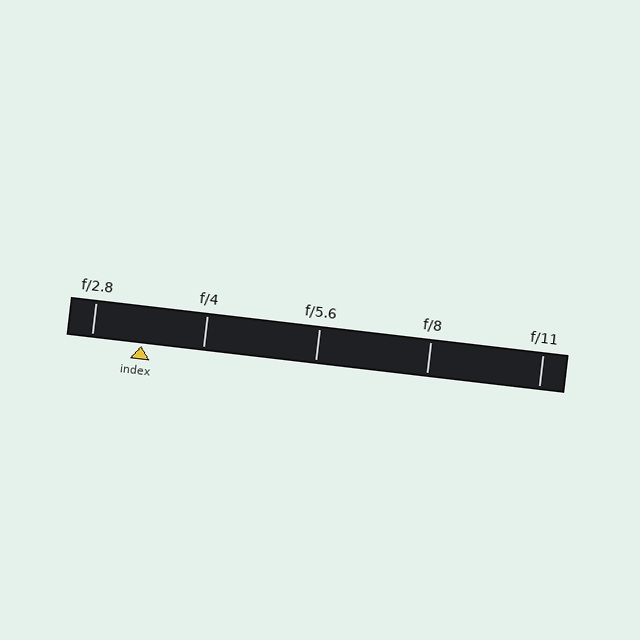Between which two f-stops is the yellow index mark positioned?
The index mark is between f/2.8 and f/4.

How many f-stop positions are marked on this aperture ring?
There are 5 f-stop positions marked.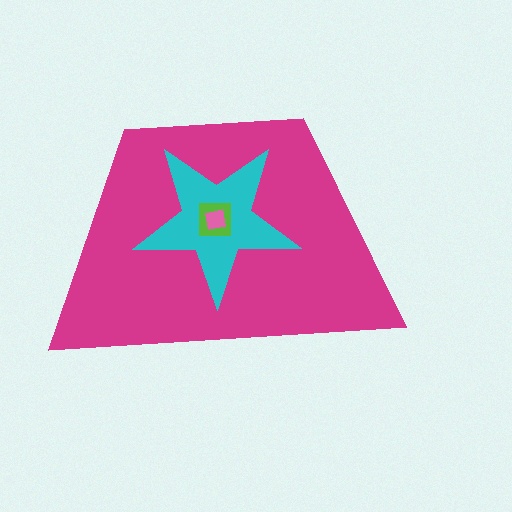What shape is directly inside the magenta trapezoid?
The cyan star.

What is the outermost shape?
The magenta trapezoid.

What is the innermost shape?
The pink square.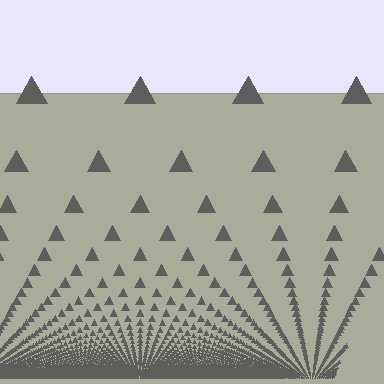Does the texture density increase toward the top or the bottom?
Density increases toward the bottom.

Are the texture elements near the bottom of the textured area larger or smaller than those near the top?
Smaller. The gradient is inverted — elements near the bottom are smaller and denser.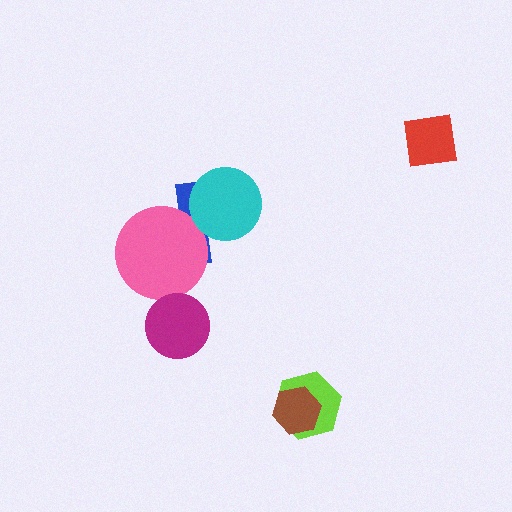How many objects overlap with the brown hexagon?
1 object overlaps with the brown hexagon.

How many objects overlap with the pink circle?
1 object overlaps with the pink circle.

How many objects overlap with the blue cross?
2 objects overlap with the blue cross.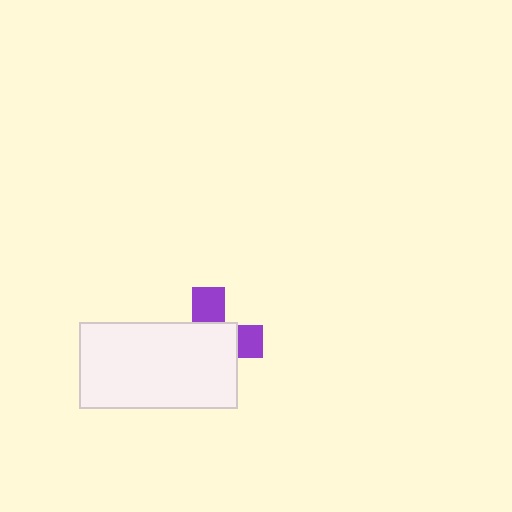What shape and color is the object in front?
The object in front is a white rectangle.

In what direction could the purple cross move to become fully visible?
The purple cross could move toward the upper-right. That would shift it out from behind the white rectangle entirely.